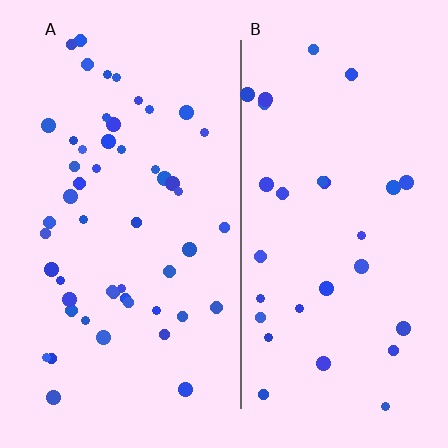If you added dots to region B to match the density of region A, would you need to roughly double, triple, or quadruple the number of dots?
Approximately double.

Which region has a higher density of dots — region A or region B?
A (the left).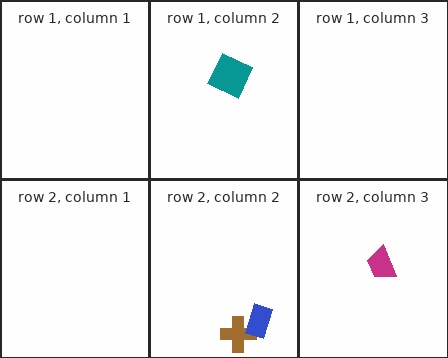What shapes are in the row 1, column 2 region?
The teal diamond.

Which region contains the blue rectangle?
The row 2, column 2 region.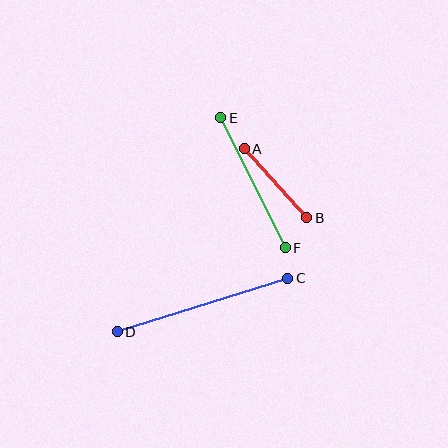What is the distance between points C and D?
The distance is approximately 179 pixels.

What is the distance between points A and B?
The distance is approximately 93 pixels.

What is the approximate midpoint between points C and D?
The midpoint is at approximately (202, 305) pixels.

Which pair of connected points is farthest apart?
Points C and D are farthest apart.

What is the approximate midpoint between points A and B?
The midpoint is at approximately (275, 183) pixels.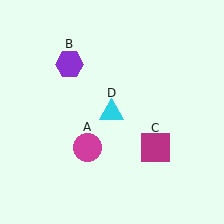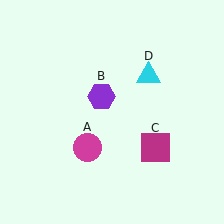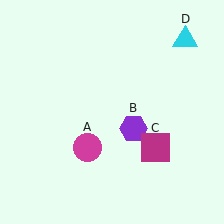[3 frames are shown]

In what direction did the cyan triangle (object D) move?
The cyan triangle (object D) moved up and to the right.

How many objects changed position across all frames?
2 objects changed position: purple hexagon (object B), cyan triangle (object D).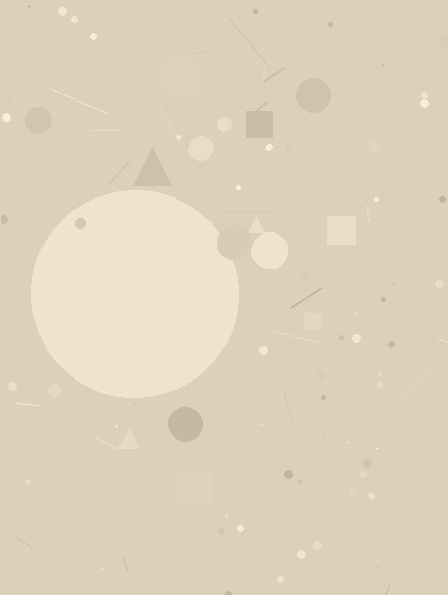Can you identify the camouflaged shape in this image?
The camouflaged shape is a circle.